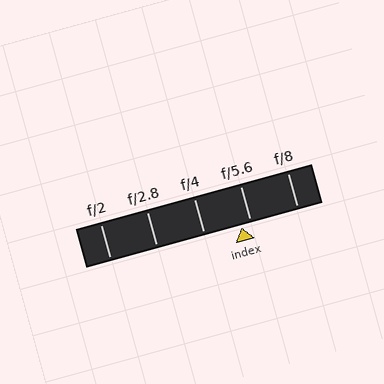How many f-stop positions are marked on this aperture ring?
There are 5 f-stop positions marked.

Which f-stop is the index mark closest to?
The index mark is closest to f/5.6.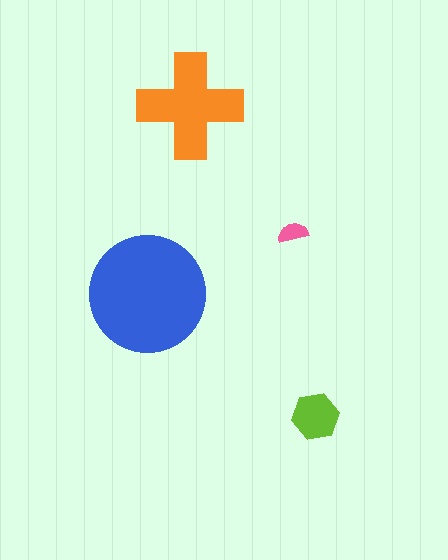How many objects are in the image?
There are 4 objects in the image.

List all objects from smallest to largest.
The pink semicircle, the lime hexagon, the orange cross, the blue circle.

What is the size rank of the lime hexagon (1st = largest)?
3rd.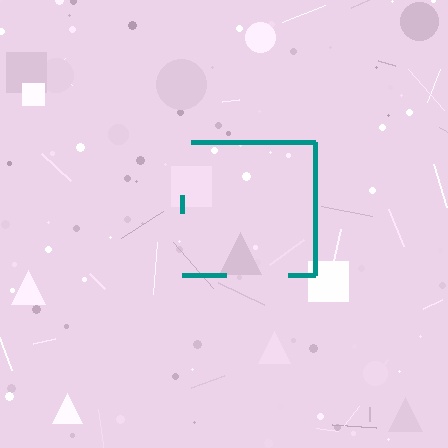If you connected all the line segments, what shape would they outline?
They would outline a square.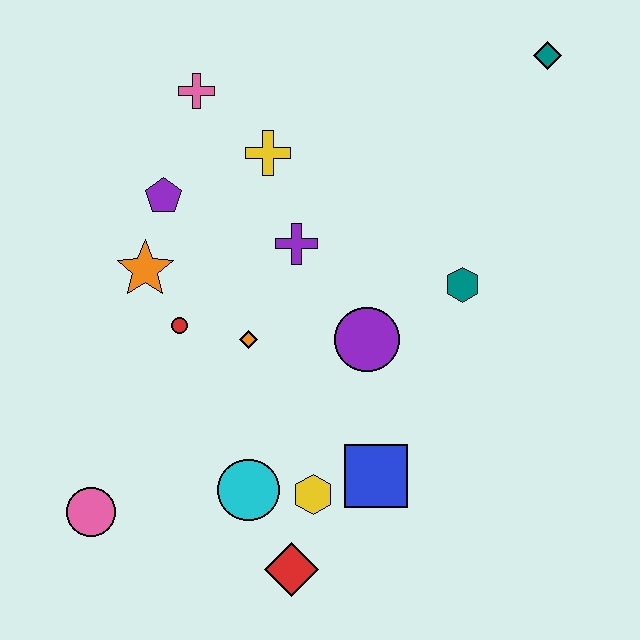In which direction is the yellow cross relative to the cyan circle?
The yellow cross is above the cyan circle.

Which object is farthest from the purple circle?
The teal diamond is farthest from the purple circle.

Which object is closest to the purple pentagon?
The orange star is closest to the purple pentagon.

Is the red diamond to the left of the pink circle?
No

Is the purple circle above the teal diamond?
No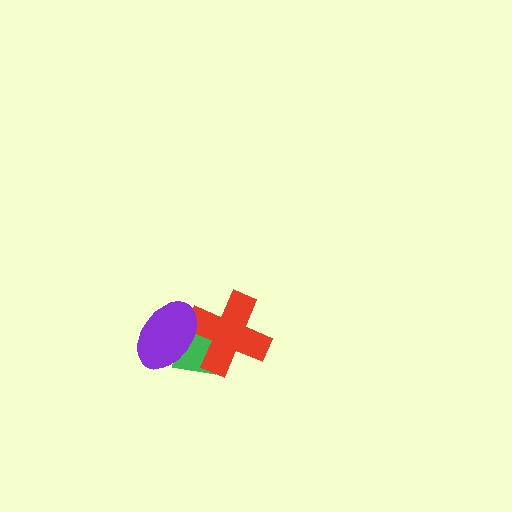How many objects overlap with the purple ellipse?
2 objects overlap with the purple ellipse.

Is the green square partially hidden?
Yes, it is partially covered by another shape.